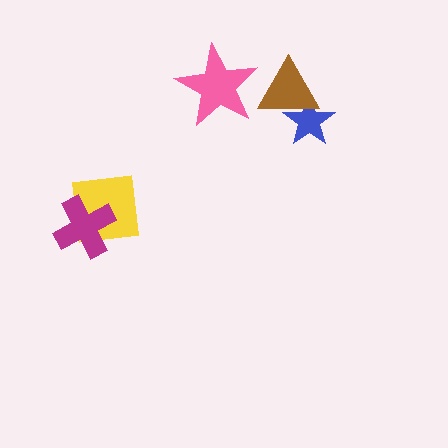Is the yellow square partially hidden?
Yes, it is partially covered by another shape.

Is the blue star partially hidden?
Yes, it is partially covered by another shape.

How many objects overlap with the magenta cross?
1 object overlaps with the magenta cross.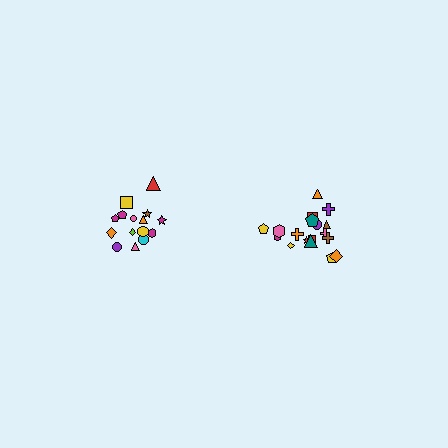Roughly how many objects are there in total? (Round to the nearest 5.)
Roughly 35 objects in total.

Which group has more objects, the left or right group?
The right group.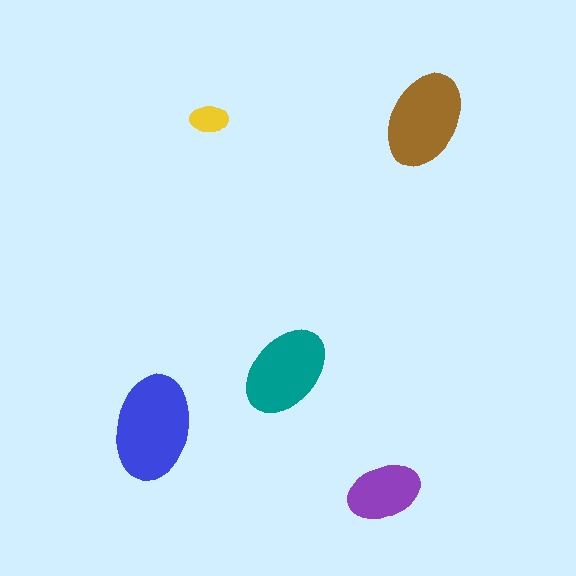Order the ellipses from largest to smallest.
the blue one, the brown one, the teal one, the purple one, the yellow one.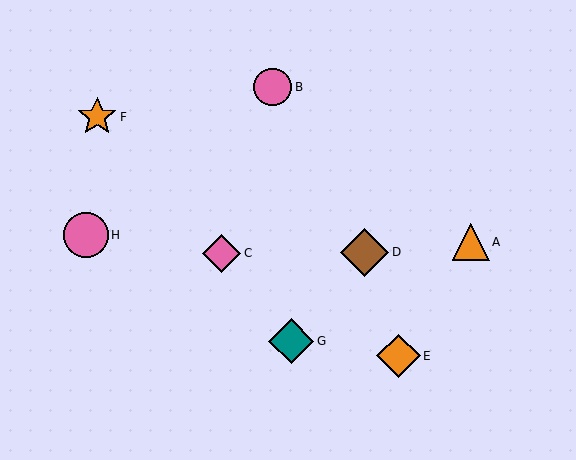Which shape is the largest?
The brown diamond (labeled D) is the largest.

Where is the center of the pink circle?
The center of the pink circle is at (86, 235).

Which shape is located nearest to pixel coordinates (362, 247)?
The brown diamond (labeled D) at (364, 252) is nearest to that location.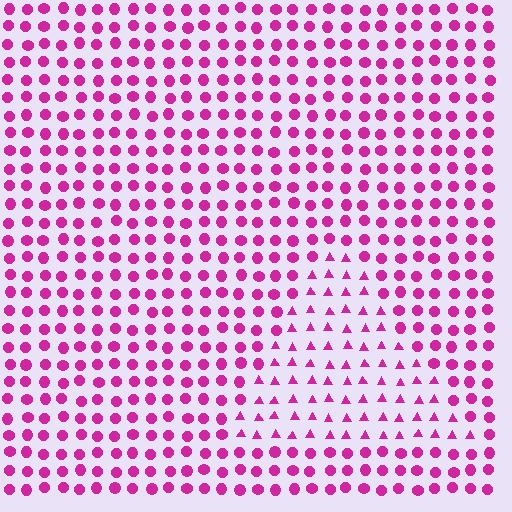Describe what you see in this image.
The image is filled with small magenta elements arranged in a uniform grid. A triangle-shaped region contains triangles, while the surrounding area contains circles. The boundary is defined purely by the change in element shape.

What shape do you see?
I see a triangle.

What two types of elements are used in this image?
The image uses triangles inside the triangle region and circles outside it.